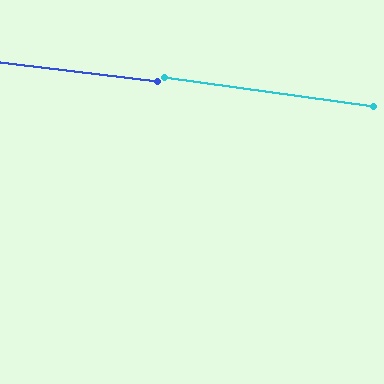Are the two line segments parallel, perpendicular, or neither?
Parallel — their directions differ by only 1.0°.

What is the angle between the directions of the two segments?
Approximately 1 degree.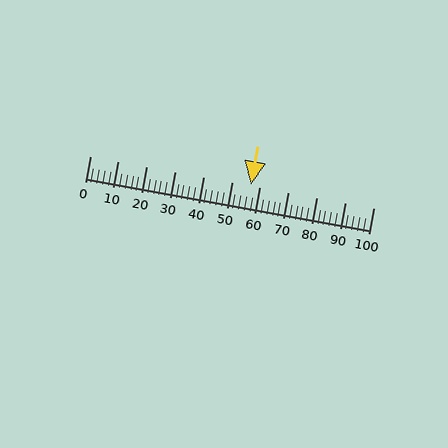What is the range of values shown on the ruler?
The ruler shows values from 0 to 100.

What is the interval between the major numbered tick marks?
The major tick marks are spaced 10 units apart.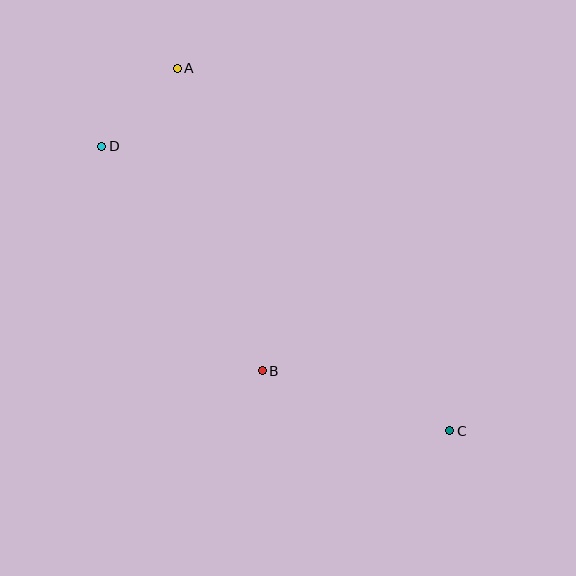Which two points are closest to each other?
Points A and D are closest to each other.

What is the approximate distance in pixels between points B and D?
The distance between B and D is approximately 276 pixels.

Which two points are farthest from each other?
Points A and C are farthest from each other.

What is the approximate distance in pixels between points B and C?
The distance between B and C is approximately 197 pixels.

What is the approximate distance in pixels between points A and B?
The distance between A and B is approximately 314 pixels.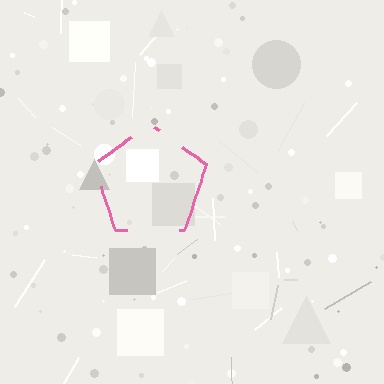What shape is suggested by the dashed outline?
The dashed outline suggests a pentagon.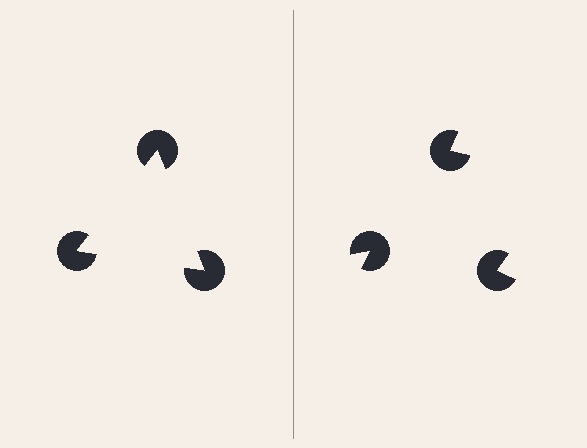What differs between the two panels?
The pac-man discs are positioned identically on both sides; only the wedge orientations differ. On the left they align to a triangle; on the right they are misaligned.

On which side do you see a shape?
An illusory triangle appears on the left side. On the right side the wedge cuts are rotated, so no coherent shape forms.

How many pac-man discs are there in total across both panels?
6 — 3 on each side.